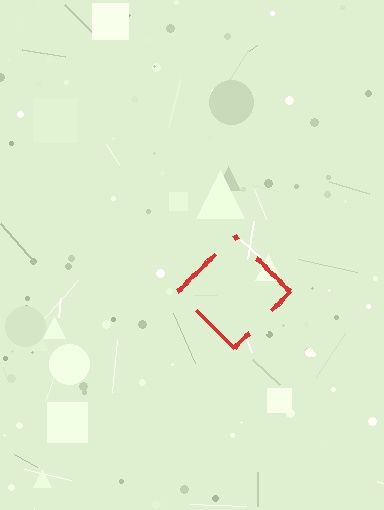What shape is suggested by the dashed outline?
The dashed outline suggests a diamond.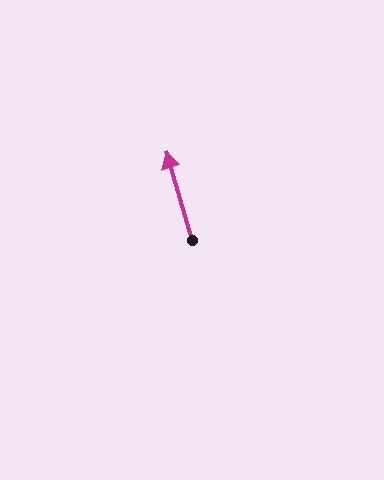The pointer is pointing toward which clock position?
Roughly 11 o'clock.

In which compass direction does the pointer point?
North.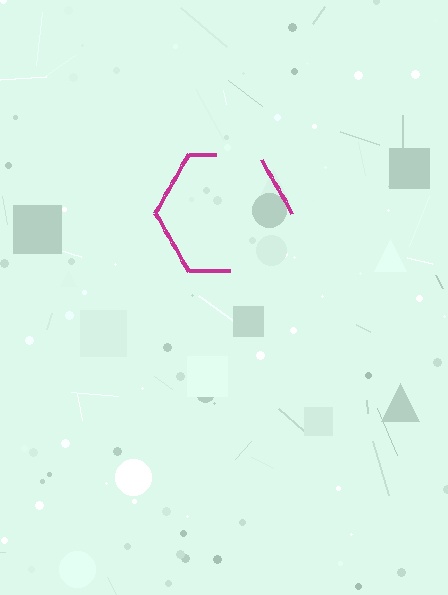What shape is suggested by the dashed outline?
The dashed outline suggests a hexagon.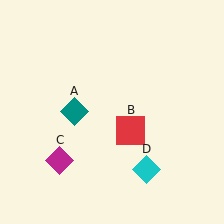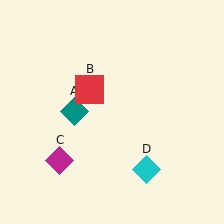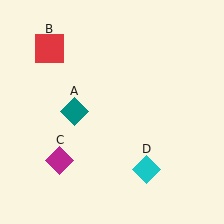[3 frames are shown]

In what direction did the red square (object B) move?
The red square (object B) moved up and to the left.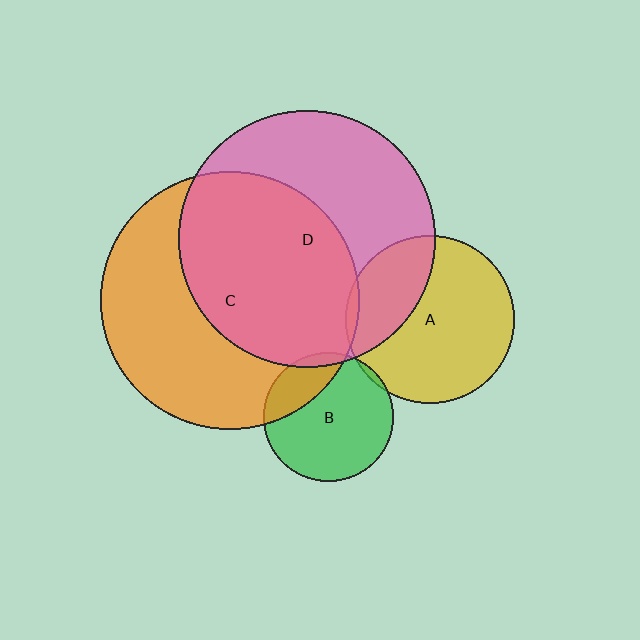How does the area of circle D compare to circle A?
Approximately 2.3 times.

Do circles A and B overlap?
Yes.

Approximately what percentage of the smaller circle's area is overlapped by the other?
Approximately 5%.